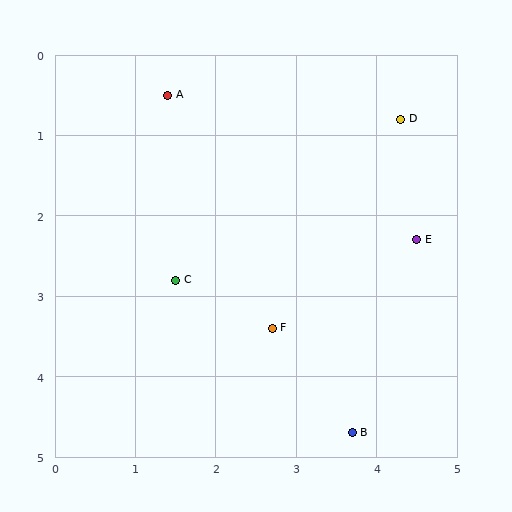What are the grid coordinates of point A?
Point A is at approximately (1.4, 0.5).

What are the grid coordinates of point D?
Point D is at approximately (4.3, 0.8).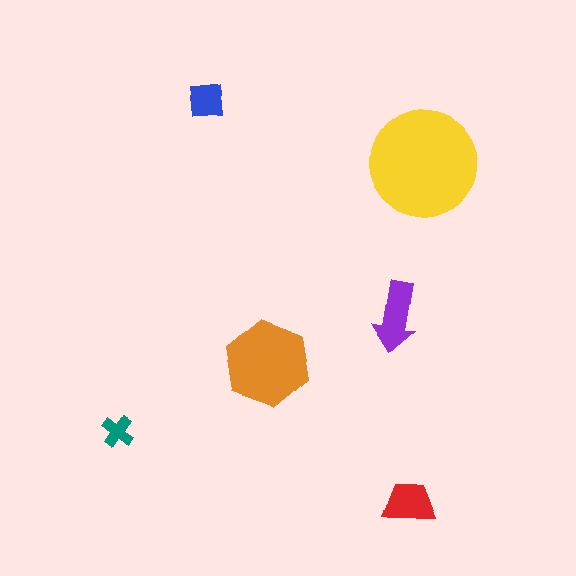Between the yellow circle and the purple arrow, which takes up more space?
The yellow circle.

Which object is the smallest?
The teal cross.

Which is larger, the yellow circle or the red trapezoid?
The yellow circle.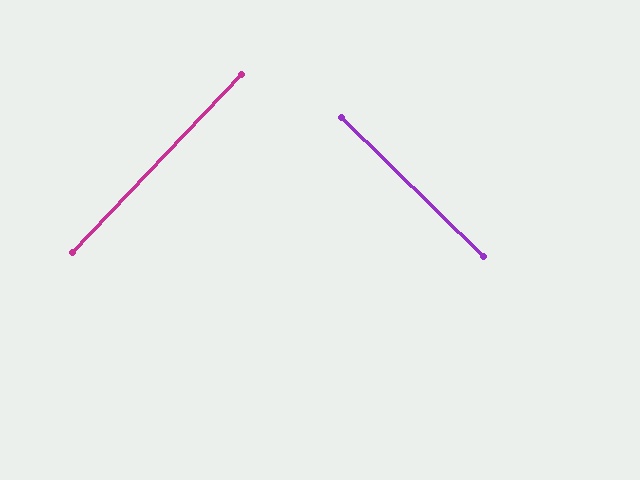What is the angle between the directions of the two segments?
Approximately 89 degrees.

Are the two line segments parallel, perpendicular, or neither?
Perpendicular — they meet at approximately 89°.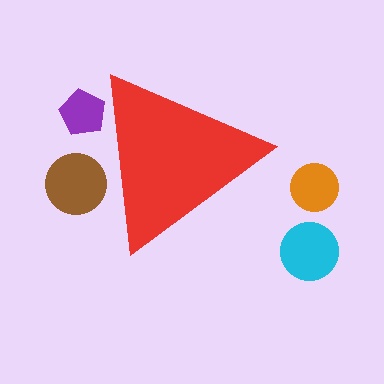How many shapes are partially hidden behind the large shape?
2 shapes are partially hidden.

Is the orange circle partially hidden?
No, the orange circle is fully visible.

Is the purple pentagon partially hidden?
Yes, the purple pentagon is partially hidden behind the red triangle.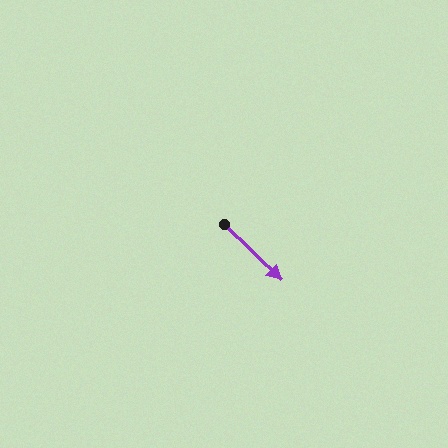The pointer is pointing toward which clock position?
Roughly 4 o'clock.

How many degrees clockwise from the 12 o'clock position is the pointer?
Approximately 134 degrees.